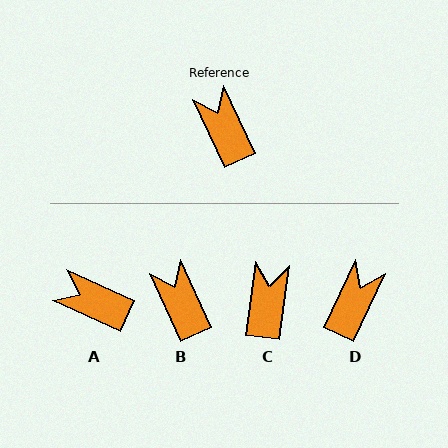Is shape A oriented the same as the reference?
No, it is off by about 41 degrees.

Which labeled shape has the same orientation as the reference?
B.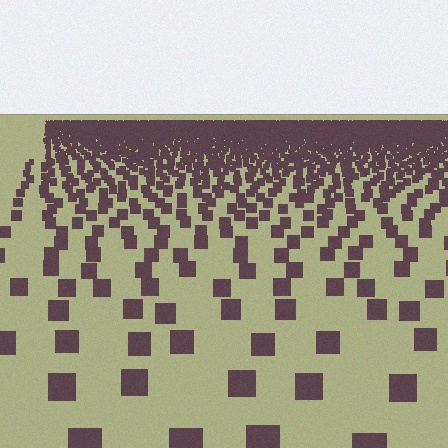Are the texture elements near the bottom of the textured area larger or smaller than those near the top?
Larger. Near the bottom, elements are closer to the viewer and appear at a bigger on-screen size.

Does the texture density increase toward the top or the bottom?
Density increases toward the top.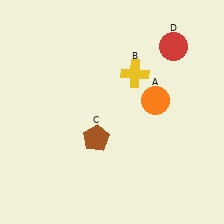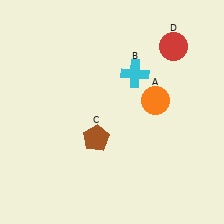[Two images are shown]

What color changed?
The cross (B) changed from yellow in Image 1 to cyan in Image 2.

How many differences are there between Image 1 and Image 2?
There is 1 difference between the two images.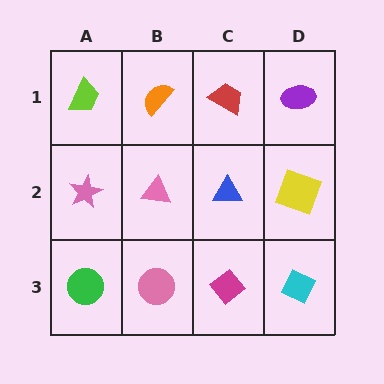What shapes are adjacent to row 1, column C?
A blue triangle (row 2, column C), an orange semicircle (row 1, column B), a purple ellipse (row 1, column D).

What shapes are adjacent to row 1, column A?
A pink star (row 2, column A), an orange semicircle (row 1, column B).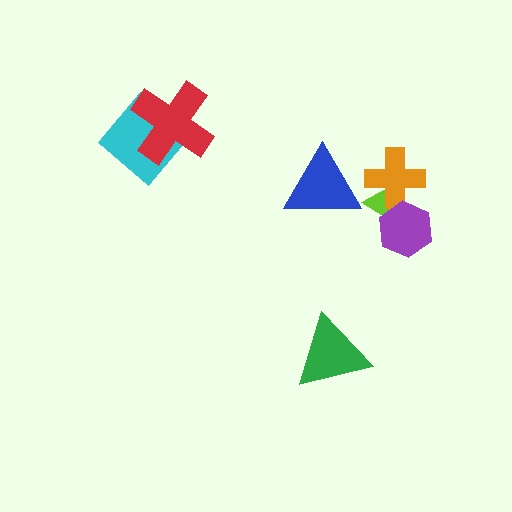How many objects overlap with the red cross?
1 object overlaps with the red cross.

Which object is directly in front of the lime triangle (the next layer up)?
The orange cross is directly in front of the lime triangle.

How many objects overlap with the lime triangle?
2 objects overlap with the lime triangle.